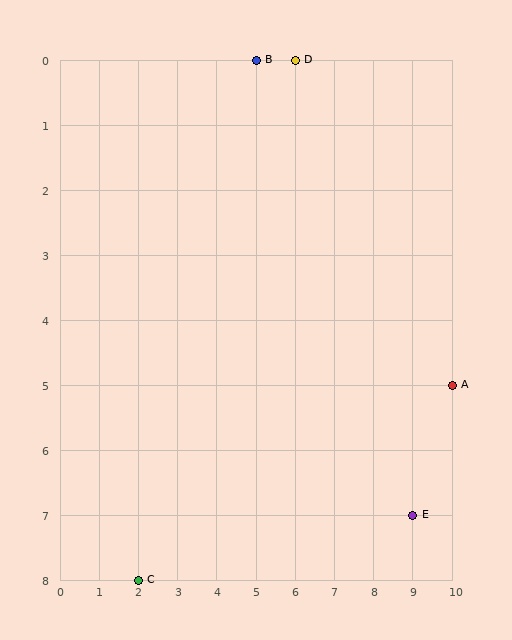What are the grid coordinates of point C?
Point C is at grid coordinates (2, 8).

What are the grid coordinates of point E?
Point E is at grid coordinates (9, 7).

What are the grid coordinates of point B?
Point B is at grid coordinates (5, 0).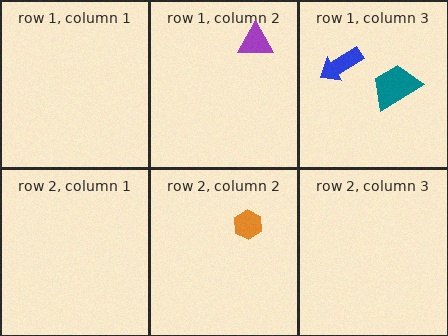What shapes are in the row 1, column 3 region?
The blue arrow, the teal trapezoid.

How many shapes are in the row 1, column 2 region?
1.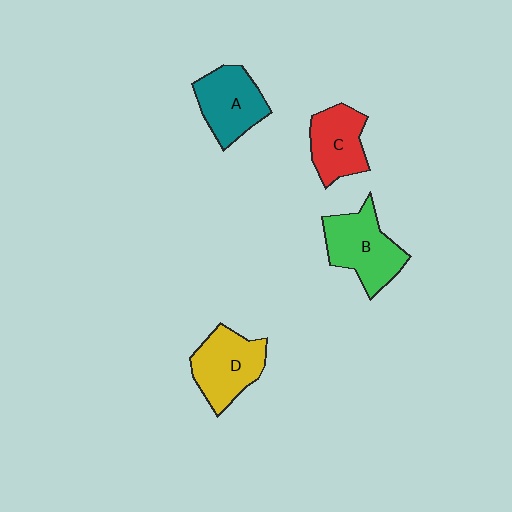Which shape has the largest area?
Shape B (green).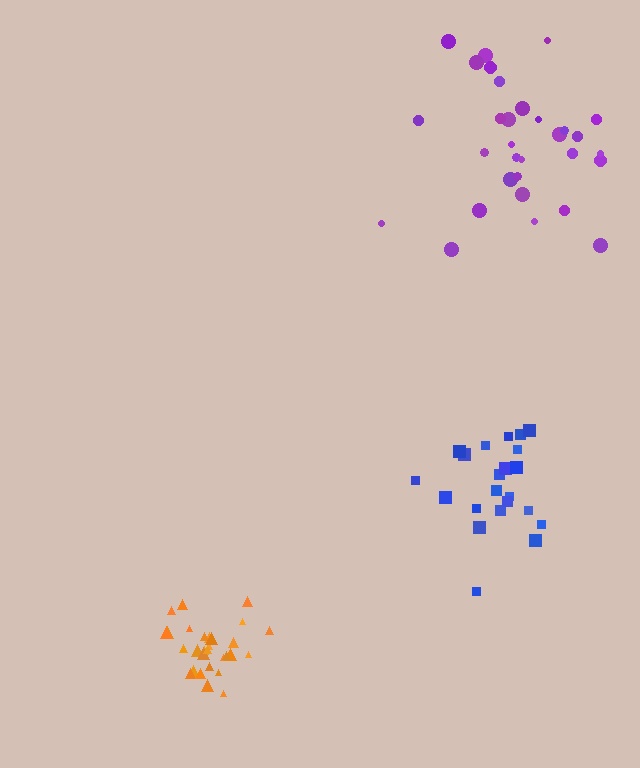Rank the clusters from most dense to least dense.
orange, blue, purple.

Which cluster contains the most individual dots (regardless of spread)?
Purple (31).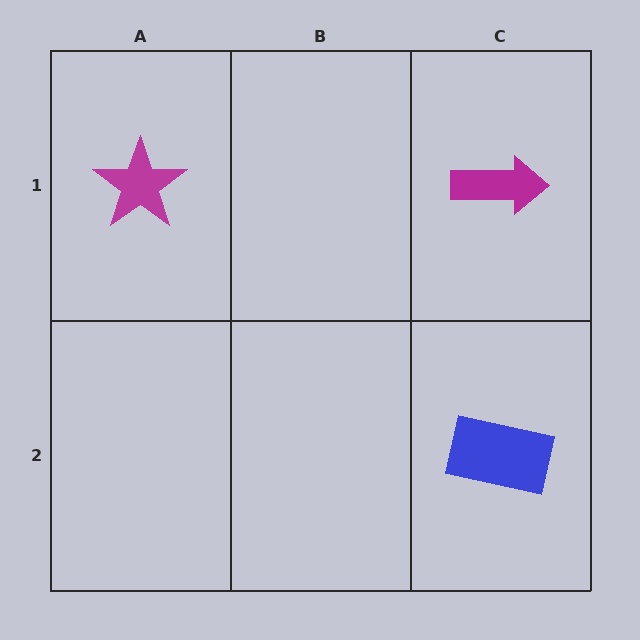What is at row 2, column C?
A blue rectangle.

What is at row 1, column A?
A magenta star.